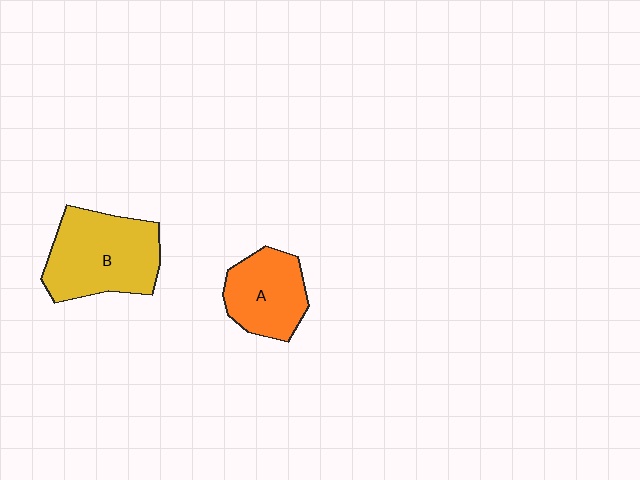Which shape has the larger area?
Shape B (yellow).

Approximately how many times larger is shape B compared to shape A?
Approximately 1.4 times.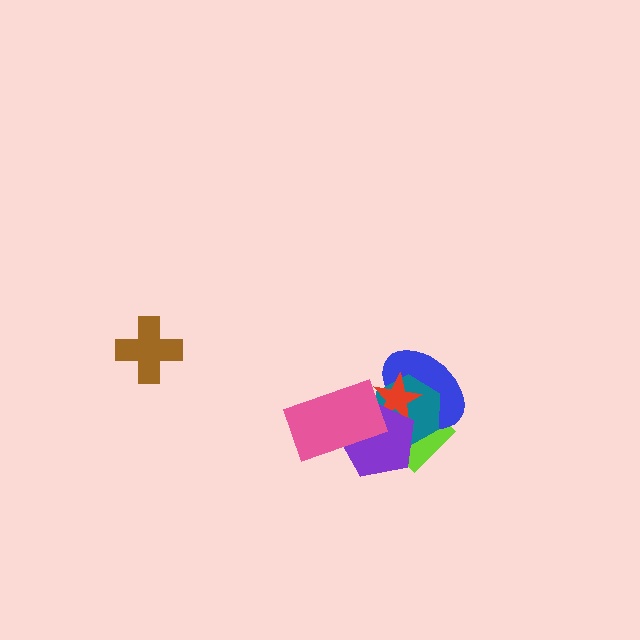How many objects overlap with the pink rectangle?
2 objects overlap with the pink rectangle.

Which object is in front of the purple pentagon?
The pink rectangle is in front of the purple pentagon.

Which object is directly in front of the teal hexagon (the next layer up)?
The red star is directly in front of the teal hexagon.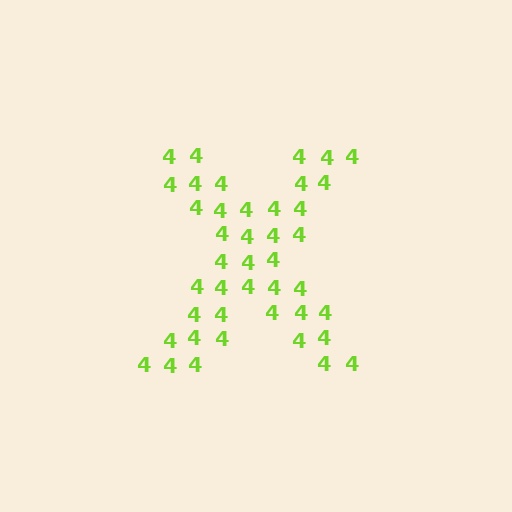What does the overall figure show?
The overall figure shows the letter X.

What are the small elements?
The small elements are digit 4's.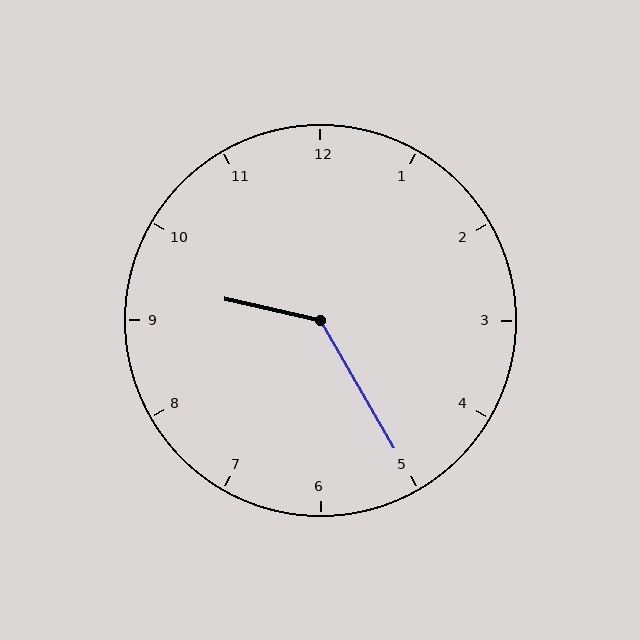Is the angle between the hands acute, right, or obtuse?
It is obtuse.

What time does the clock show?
9:25.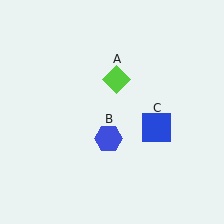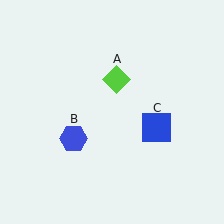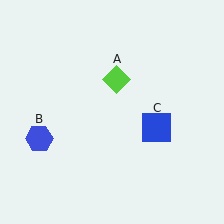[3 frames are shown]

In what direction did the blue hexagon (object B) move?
The blue hexagon (object B) moved left.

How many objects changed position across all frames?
1 object changed position: blue hexagon (object B).